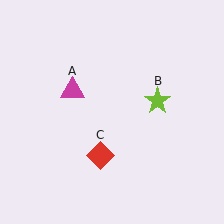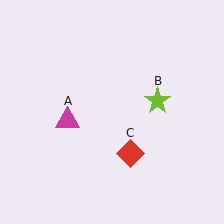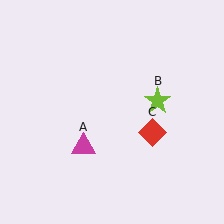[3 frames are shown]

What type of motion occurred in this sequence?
The magenta triangle (object A), red diamond (object C) rotated counterclockwise around the center of the scene.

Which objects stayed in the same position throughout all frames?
Lime star (object B) remained stationary.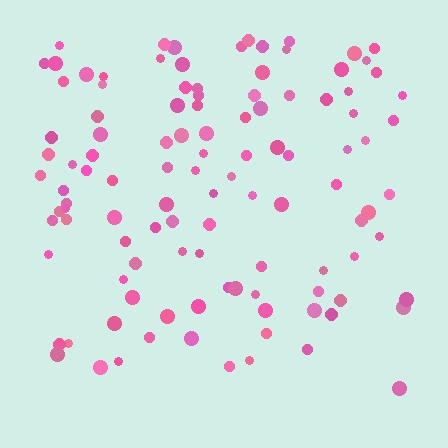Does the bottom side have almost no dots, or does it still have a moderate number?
Still a moderate number, just noticeably fewer than the top.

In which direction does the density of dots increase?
From bottom to top, with the top side densest.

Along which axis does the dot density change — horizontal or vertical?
Vertical.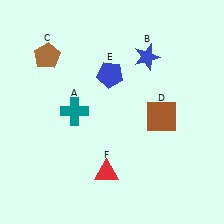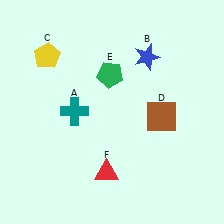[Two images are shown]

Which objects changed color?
C changed from brown to yellow. E changed from blue to green.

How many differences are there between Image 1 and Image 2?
There are 2 differences between the two images.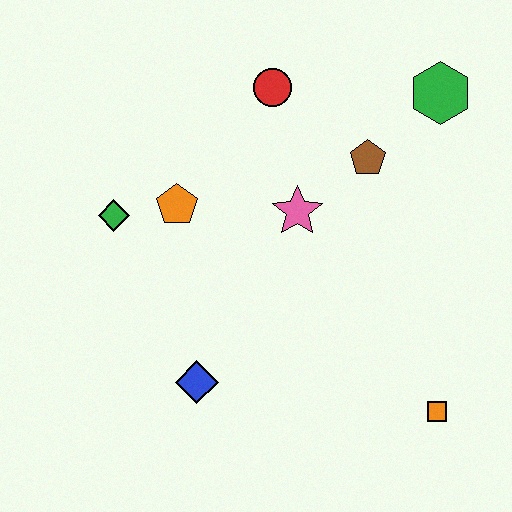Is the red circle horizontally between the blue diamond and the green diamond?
No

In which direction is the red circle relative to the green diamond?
The red circle is to the right of the green diamond.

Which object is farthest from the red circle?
The orange square is farthest from the red circle.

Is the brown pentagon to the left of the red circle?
No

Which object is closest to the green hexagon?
The brown pentagon is closest to the green hexagon.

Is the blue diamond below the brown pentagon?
Yes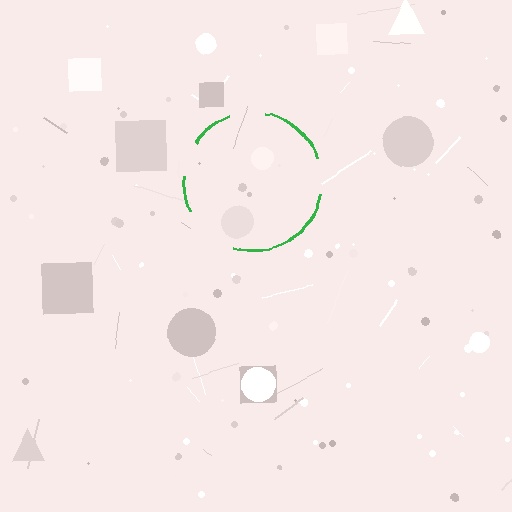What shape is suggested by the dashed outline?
The dashed outline suggests a circle.